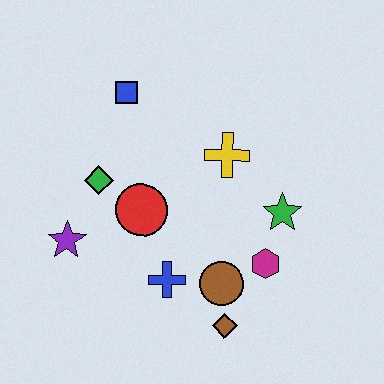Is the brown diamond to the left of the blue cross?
No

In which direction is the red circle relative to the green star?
The red circle is to the left of the green star.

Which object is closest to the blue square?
The green diamond is closest to the blue square.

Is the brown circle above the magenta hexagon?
No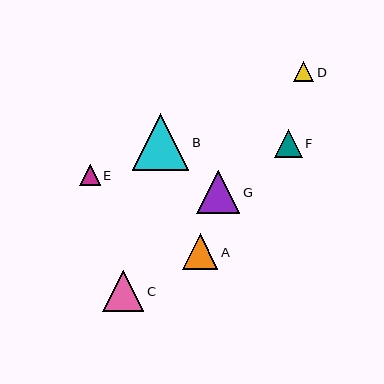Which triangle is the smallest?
Triangle D is the smallest with a size of approximately 20 pixels.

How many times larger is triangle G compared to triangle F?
Triangle G is approximately 1.6 times the size of triangle F.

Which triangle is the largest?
Triangle B is the largest with a size of approximately 57 pixels.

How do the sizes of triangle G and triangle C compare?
Triangle G and triangle C are approximately the same size.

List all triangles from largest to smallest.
From largest to smallest: B, G, C, A, F, E, D.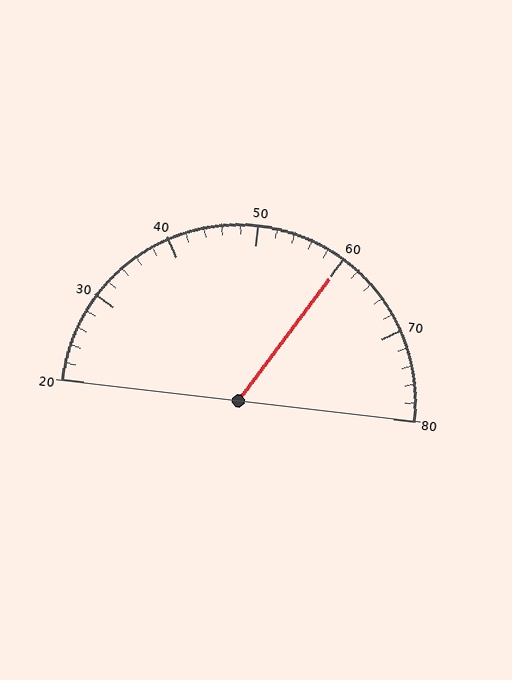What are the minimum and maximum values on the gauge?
The gauge ranges from 20 to 80.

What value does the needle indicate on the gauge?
The needle indicates approximately 60.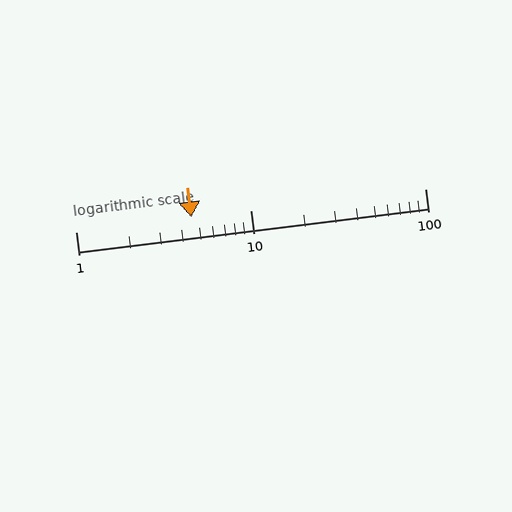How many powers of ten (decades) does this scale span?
The scale spans 2 decades, from 1 to 100.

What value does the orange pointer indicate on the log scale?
The pointer indicates approximately 4.6.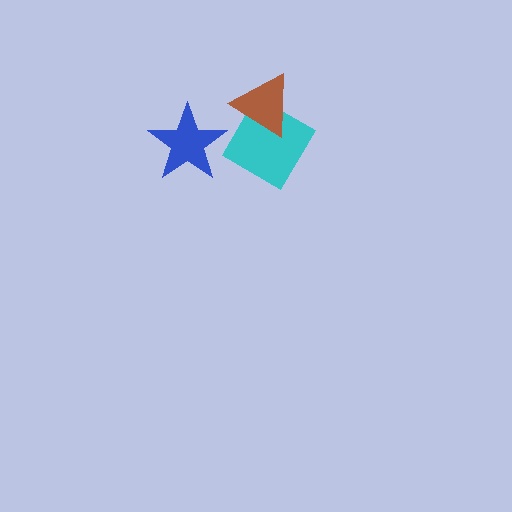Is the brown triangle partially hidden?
No, no other shape covers it.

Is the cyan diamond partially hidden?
Yes, it is partially covered by another shape.